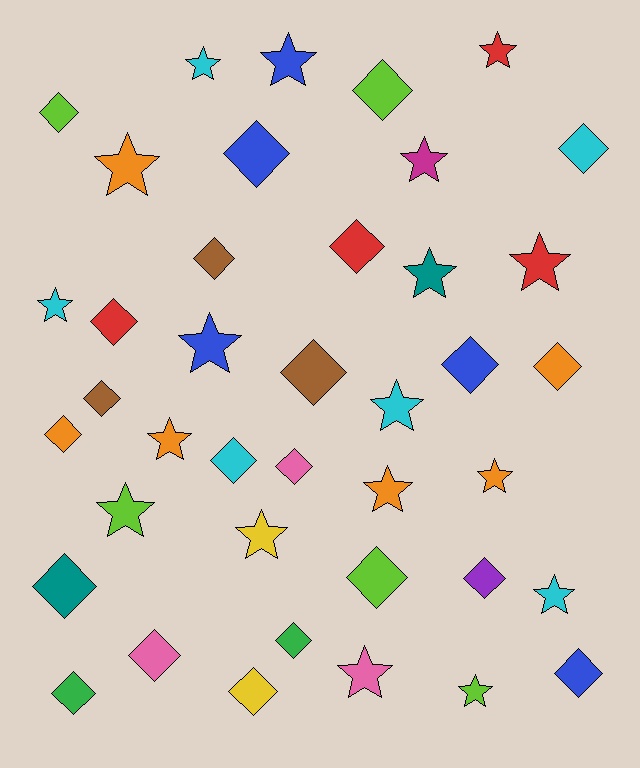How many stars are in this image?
There are 18 stars.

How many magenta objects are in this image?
There is 1 magenta object.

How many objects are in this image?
There are 40 objects.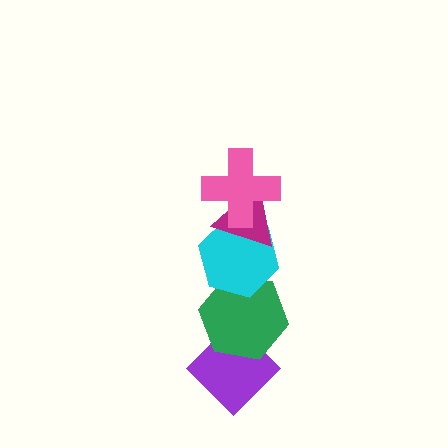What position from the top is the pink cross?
The pink cross is 1st from the top.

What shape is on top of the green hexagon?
The cyan hexagon is on top of the green hexagon.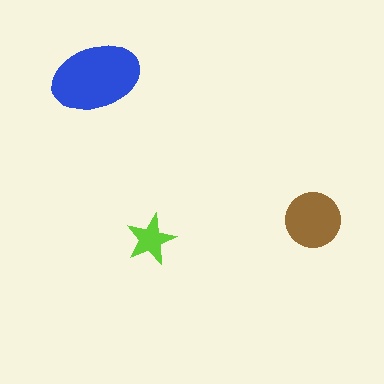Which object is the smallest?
The lime star.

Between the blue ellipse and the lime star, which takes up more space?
The blue ellipse.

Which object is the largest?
The blue ellipse.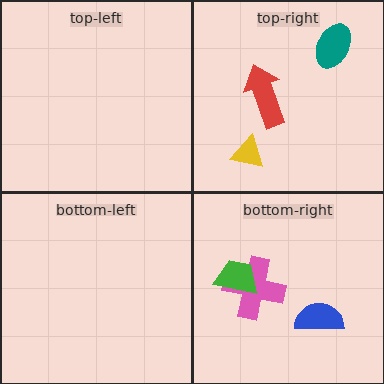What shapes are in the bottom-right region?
The blue semicircle, the pink cross, the green trapezoid.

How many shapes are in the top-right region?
3.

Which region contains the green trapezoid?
The bottom-right region.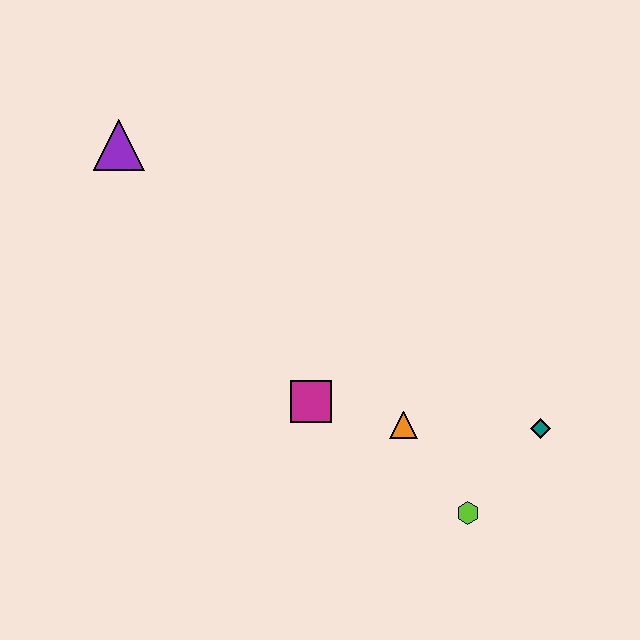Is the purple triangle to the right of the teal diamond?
No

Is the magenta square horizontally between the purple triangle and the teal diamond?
Yes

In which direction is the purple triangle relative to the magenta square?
The purple triangle is above the magenta square.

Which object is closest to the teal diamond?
The lime hexagon is closest to the teal diamond.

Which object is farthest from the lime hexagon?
The purple triangle is farthest from the lime hexagon.